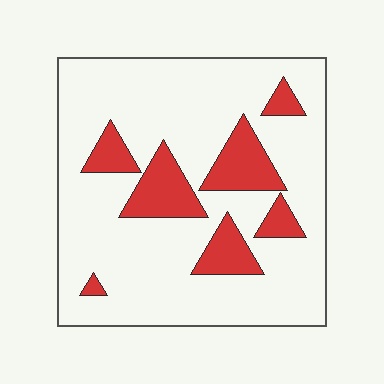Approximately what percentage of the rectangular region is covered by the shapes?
Approximately 20%.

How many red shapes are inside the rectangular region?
7.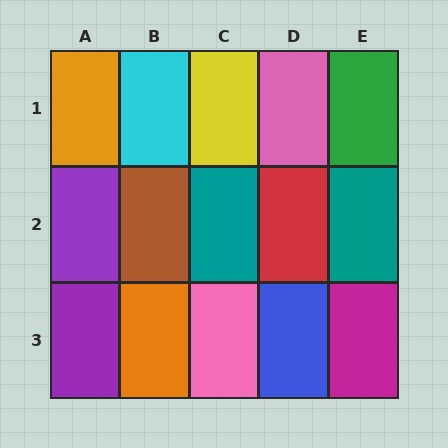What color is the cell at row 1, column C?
Yellow.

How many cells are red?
1 cell is red.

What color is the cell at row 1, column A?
Orange.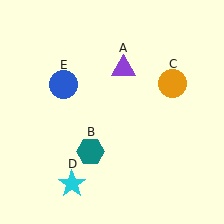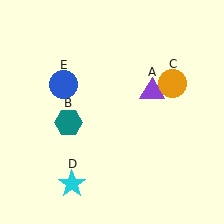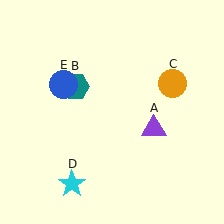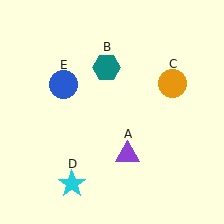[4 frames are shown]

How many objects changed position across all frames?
2 objects changed position: purple triangle (object A), teal hexagon (object B).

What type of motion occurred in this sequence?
The purple triangle (object A), teal hexagon (object B) rotated clockwise around the center of the scene.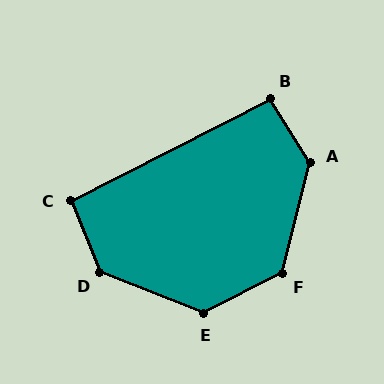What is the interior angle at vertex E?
Approximately 132 degrees (obtuse).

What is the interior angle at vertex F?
Approximately 131 degrees (obtuse).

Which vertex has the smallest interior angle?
C, at approximately 94 degrees.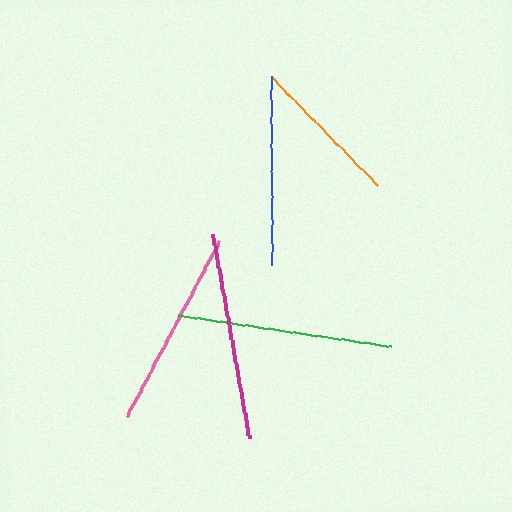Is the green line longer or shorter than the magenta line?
The green line is longer than the magenta line.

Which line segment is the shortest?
The orange line is the shortest at approximately 152 pixels.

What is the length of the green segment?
The green segment is approximately 215 pixels long.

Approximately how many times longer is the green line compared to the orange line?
The green line is approximately 1.4 times the length of the orange line.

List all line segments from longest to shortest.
From longest to shortest: green, magenta, pink, blue, orange.